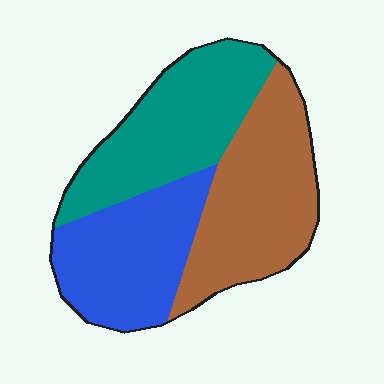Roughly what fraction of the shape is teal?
Teal takes up about one third (1/3) of the shape.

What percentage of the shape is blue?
Blue covers 30% of the shape.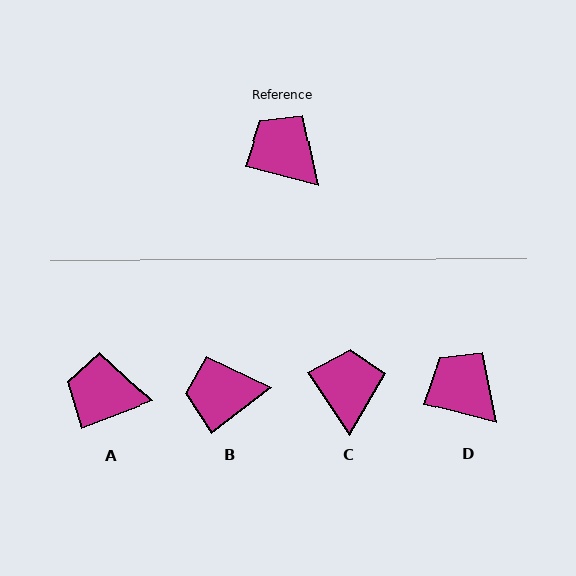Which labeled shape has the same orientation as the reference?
D.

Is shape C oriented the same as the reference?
No, it is off by about 42 degrees.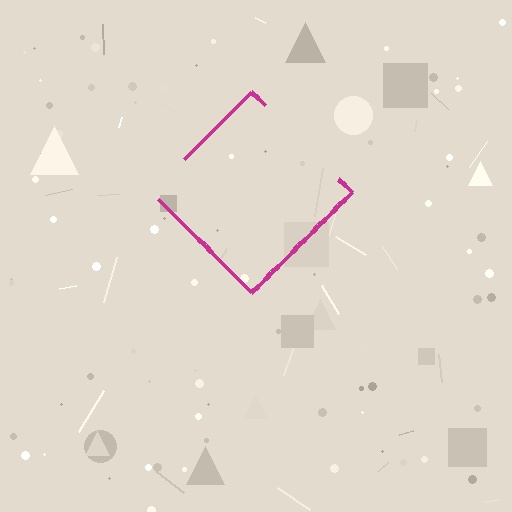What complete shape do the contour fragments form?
The contour fragments form a diamond.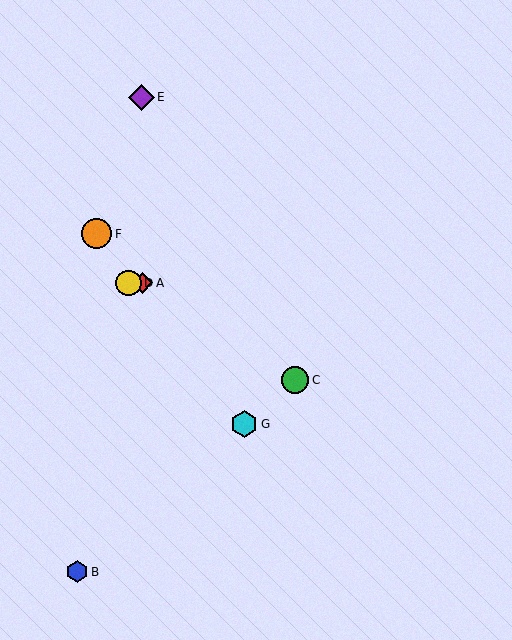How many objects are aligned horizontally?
2 objects (A, D) are aligned horizontally.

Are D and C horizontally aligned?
No, D is at y≈283 and C is at y≈380.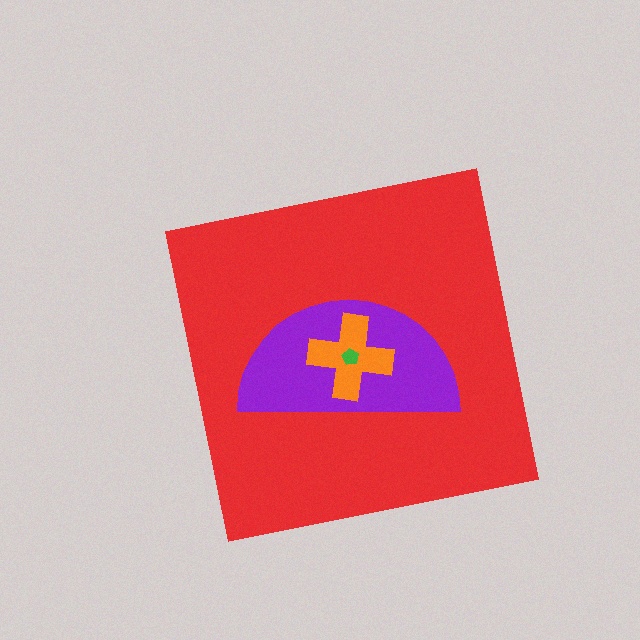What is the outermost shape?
The red square.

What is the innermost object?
The green pentagon.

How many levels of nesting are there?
4.